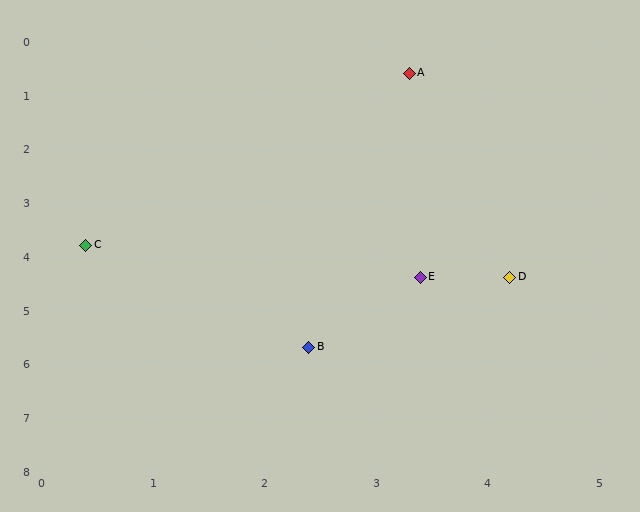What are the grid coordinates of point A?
Point A is at approximately (3.3, 0.6).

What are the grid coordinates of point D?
Point D is at approximately (4.2, 4.4).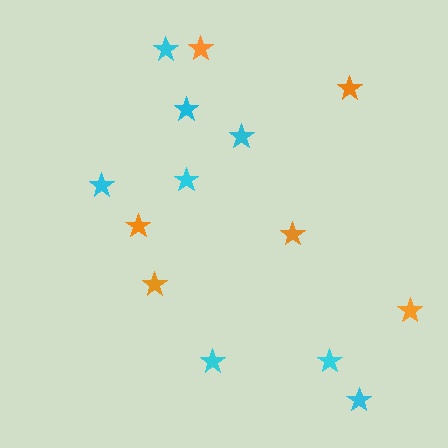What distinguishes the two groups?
There are 2 groups: one group of cyan stars (8) and one group of orange stars (6).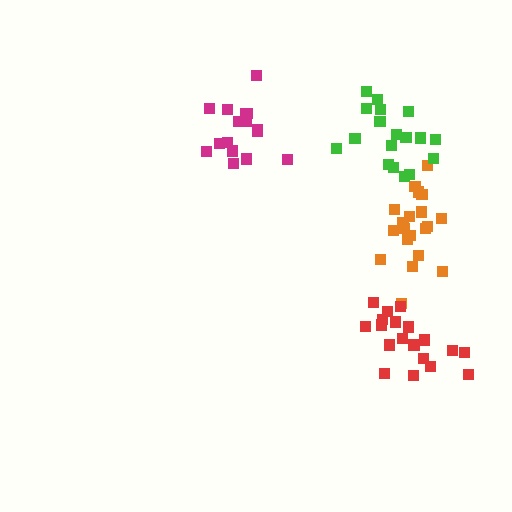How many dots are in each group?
Group 1: 20 dots, Group 2: 16 dots, Group 3: 18 dots, Group 4: 19 dots (73 total).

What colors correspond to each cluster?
The clusters are colored: orange, magenta, green, red.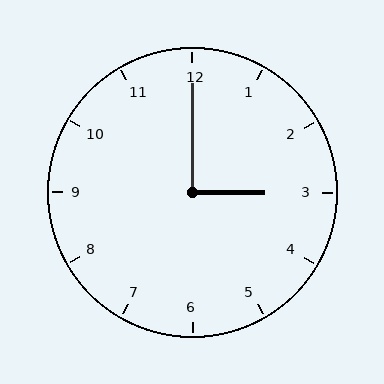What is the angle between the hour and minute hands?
Approximately 90 degrees.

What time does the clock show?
3:00.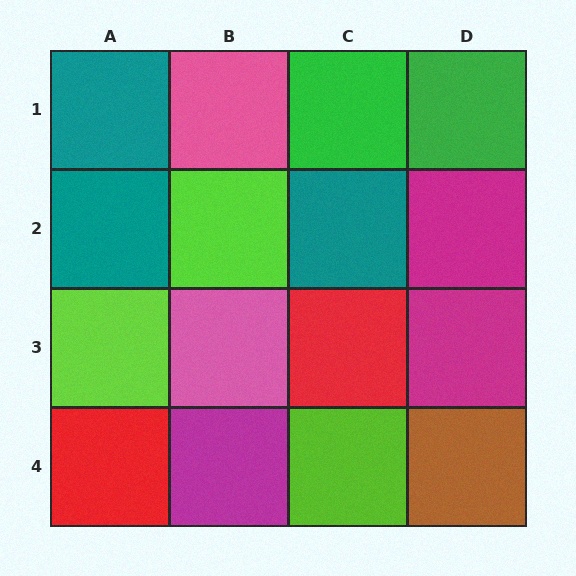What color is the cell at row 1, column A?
Teal.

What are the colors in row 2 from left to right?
Teal, lime, teal, magenta.